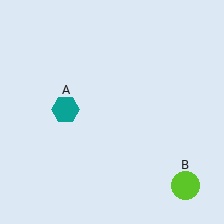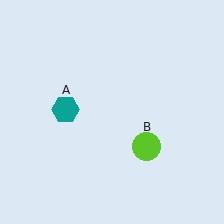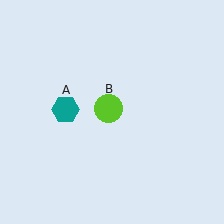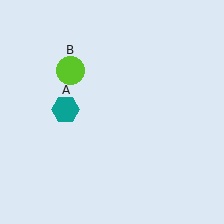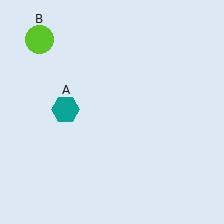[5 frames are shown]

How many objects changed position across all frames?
1 object changed position: lime circle (object B).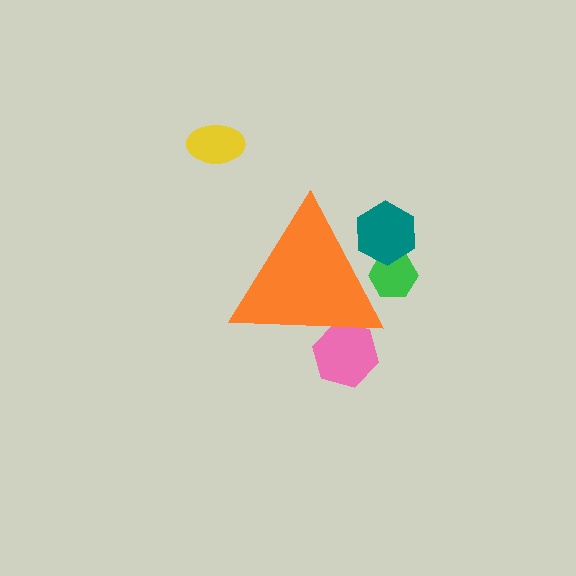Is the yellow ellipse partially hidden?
No, the yellow ellipse is fully visible.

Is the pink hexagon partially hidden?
Yes, the pink hexagon is partially hidden behind the orange triangle.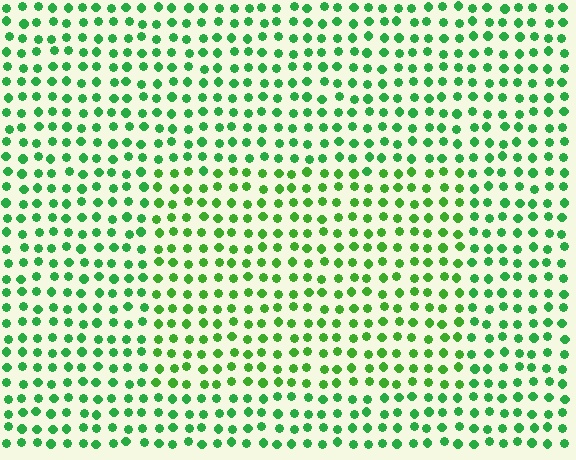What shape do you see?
I see a rectangle.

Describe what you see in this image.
The image is filled with small green elements in a uniform arrangement. A rectangle-shaped region is visible where the elements are tinted to a slightly different hue, forming a subtle color boundary.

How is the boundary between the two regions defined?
The boundary is defined purely by a slight shift in hue (about 21 degrees). Spacing, size, and orientation are identical on both sides.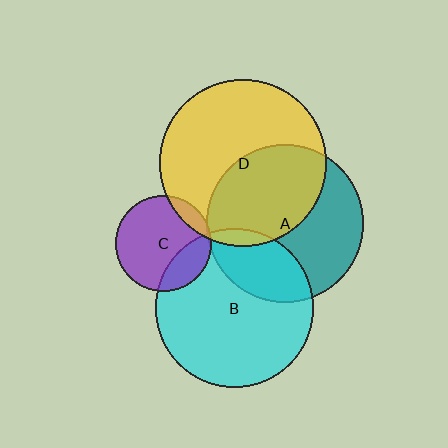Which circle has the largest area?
Circle D (yellow).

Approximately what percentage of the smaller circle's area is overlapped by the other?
Approximately 5%.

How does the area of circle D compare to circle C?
Approximately 3.0 times.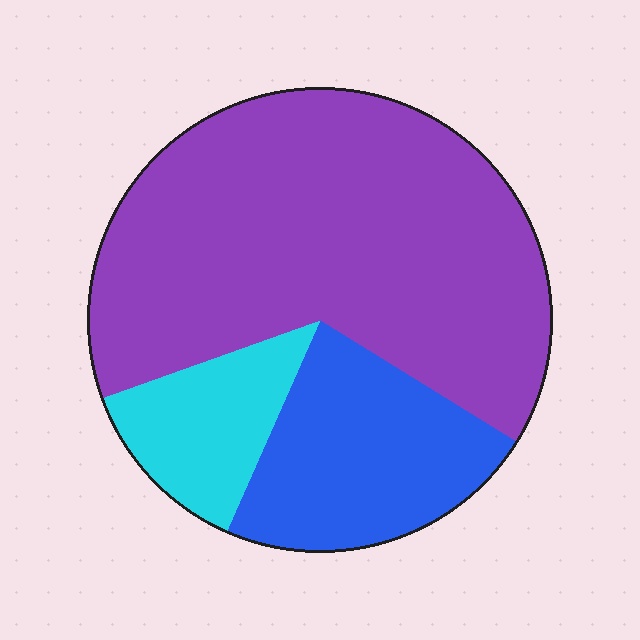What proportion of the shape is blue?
Blue covers around 25% of the shape.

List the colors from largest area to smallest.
From largest to smallest: purple, blue, cyan.